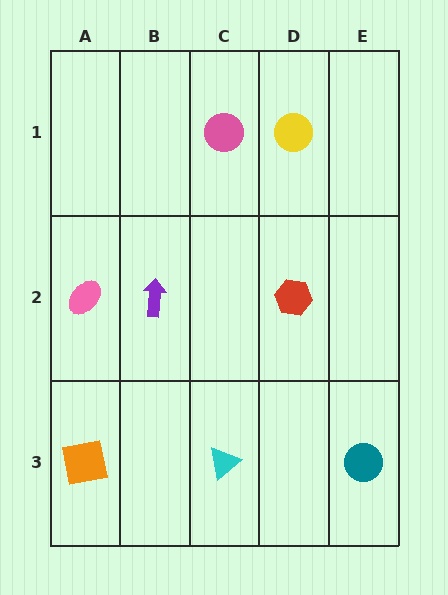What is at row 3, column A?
An orange square.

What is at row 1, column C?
A pink circle.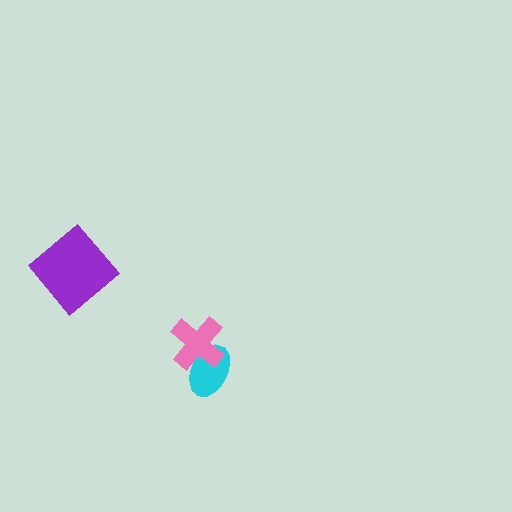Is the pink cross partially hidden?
No, no other shape covers it.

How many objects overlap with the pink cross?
1 object overlaps with the pink cross.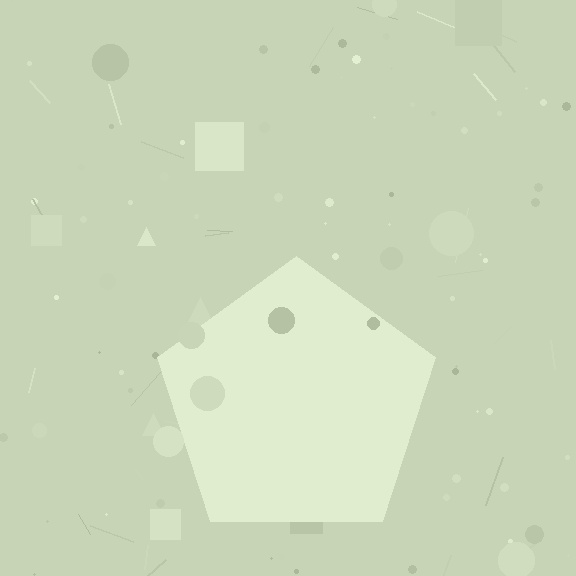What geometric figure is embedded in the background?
A pentagon is embedded in the background.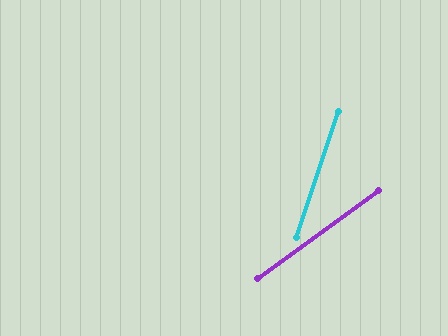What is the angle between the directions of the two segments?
Approximately 36 degrees.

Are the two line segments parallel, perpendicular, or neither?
Neither parallel nor perpendicular — they differ by about 36°.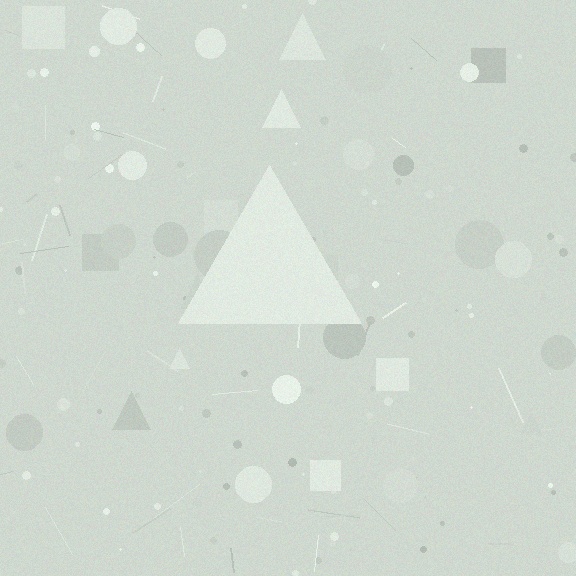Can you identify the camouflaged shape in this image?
The camouflaged shape is a triangle.